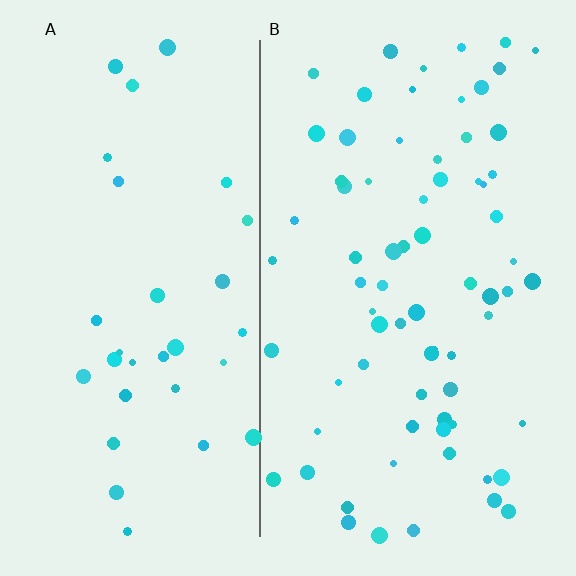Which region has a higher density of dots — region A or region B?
B (the right).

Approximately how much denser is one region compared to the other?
Approximately 2.2× — region B over region A.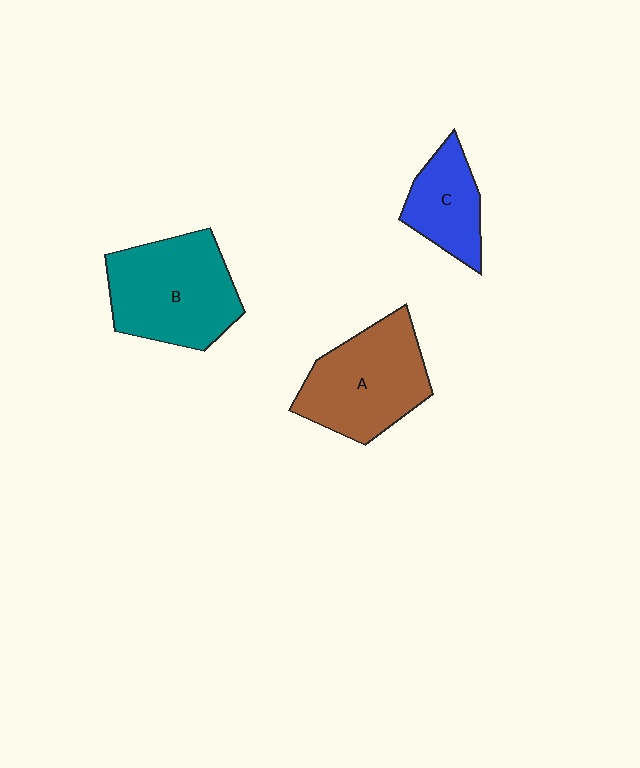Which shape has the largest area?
Shape B (teal).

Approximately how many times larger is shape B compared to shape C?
Approximately 1.8 times.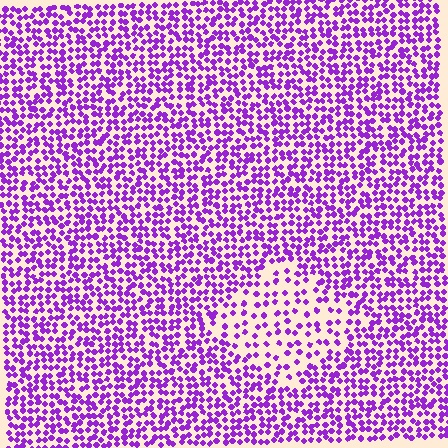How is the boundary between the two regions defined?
The boundary is defined by a change in element density (approximately 2.1x ratio). All elements are the same color, size, and shape.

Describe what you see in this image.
The image contains small purple elements arranged at two different densities. A diamond-shaped region is visible where the elements are less densely packed than the surrounding area.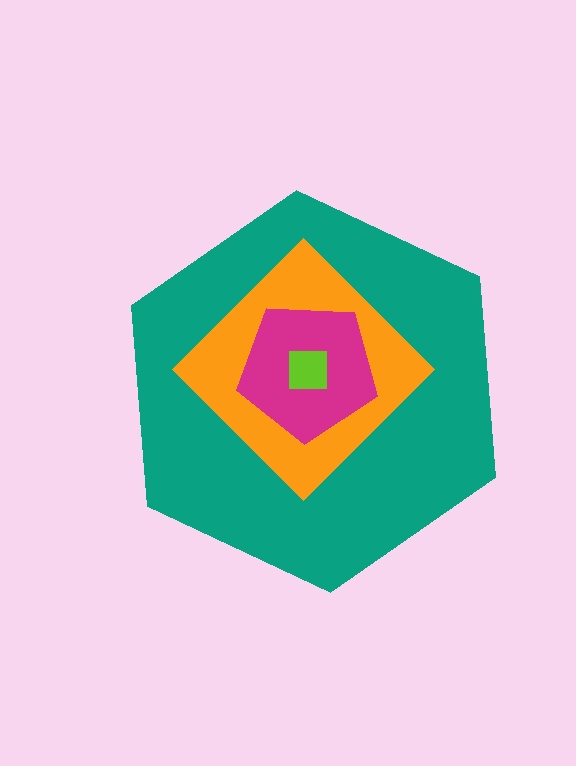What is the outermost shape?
The teal hexagon.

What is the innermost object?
The lime square.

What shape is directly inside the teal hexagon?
The orange diamond.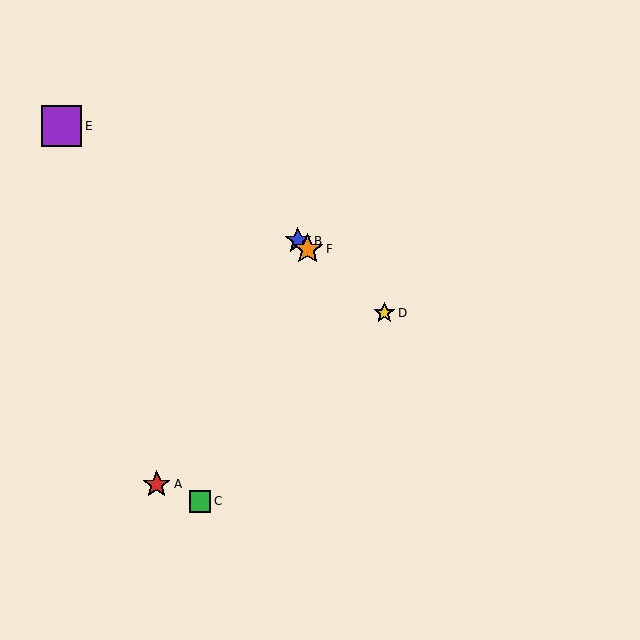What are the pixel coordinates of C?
Object C is at (200, 501).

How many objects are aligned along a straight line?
3 objects (B, D, F) are aligned along a straight line.